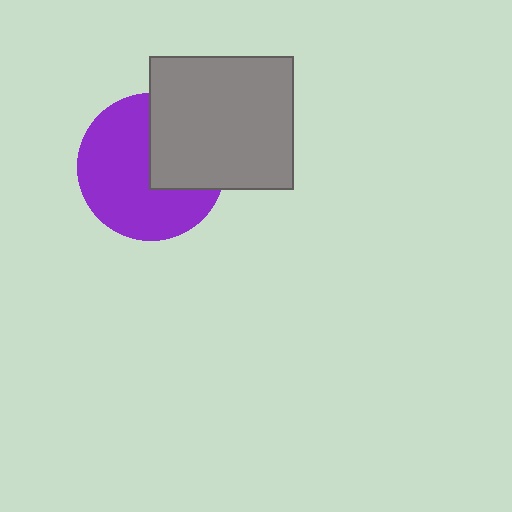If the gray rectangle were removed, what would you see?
You would see the complete purple circle.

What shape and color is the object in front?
The object in front is a gray rectangle.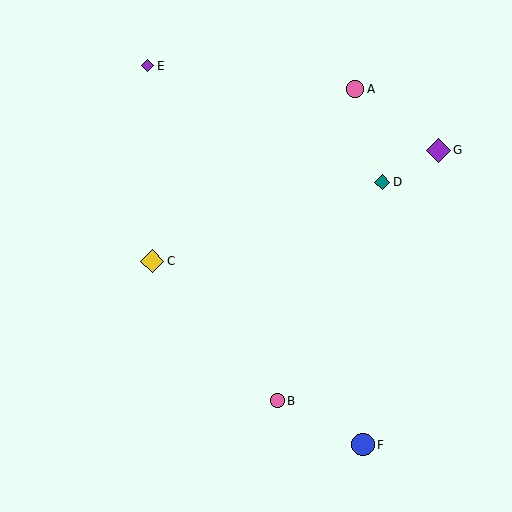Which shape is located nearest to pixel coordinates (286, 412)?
The pink circle (labeled B) at (277, 401) is nearest to that location.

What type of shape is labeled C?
Shape C is a yellow diamond.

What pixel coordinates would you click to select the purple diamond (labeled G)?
Click at (438, 150) to select the purple diamond G.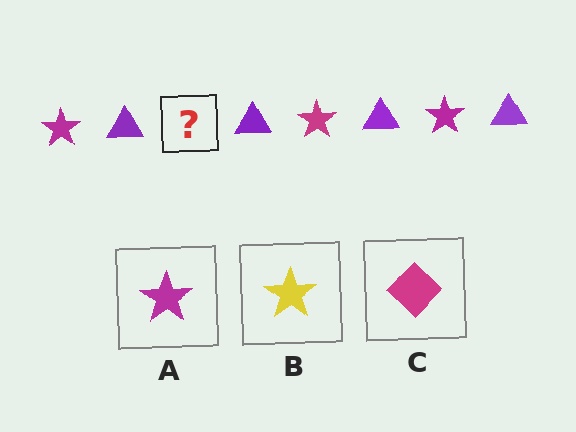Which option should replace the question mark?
Option A.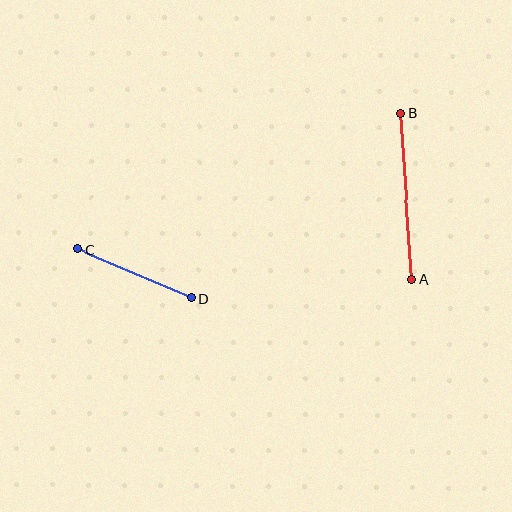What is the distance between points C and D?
The distance is approximately 123 pixels.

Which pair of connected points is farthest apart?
Points A and B are farthest apart.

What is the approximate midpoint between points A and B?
The midpoint is at approximately (406, 197) pixels.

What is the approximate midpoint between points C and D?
The midpoint is at approximately (134, 274) pixels.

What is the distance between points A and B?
The distance is approximately 167 pixels.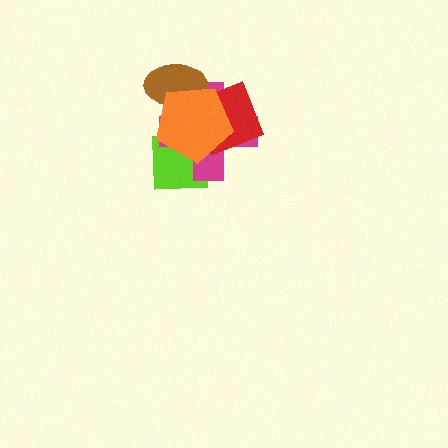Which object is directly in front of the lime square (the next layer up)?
The magenta cross is directly in front of the lime square.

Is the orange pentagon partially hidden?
No, no other shape covers it.